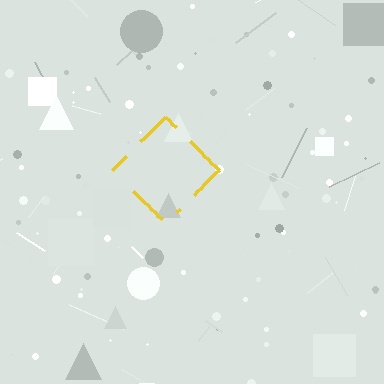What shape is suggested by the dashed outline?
The dashed outline suggests a diamond.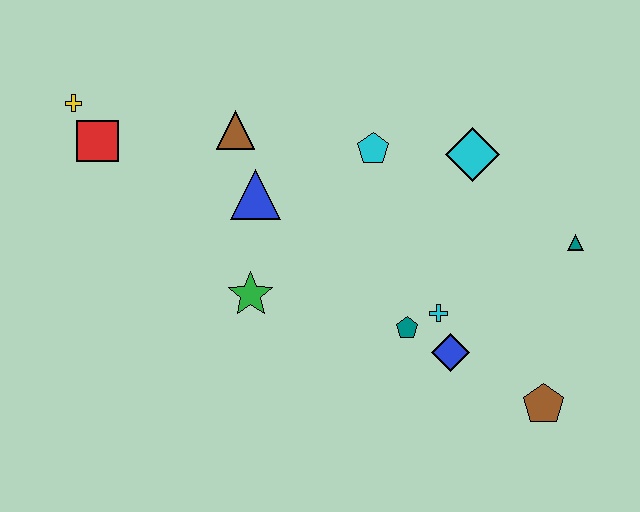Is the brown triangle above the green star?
Yes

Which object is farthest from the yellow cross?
The brown pentagon is farthest from the yellow cross.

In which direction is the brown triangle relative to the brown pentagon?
The brown triangle is to the left of the brown pentagon.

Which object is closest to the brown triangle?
The blue triangle is closest to the brown triangle.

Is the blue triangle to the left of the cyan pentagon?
Yes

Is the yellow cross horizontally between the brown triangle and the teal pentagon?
No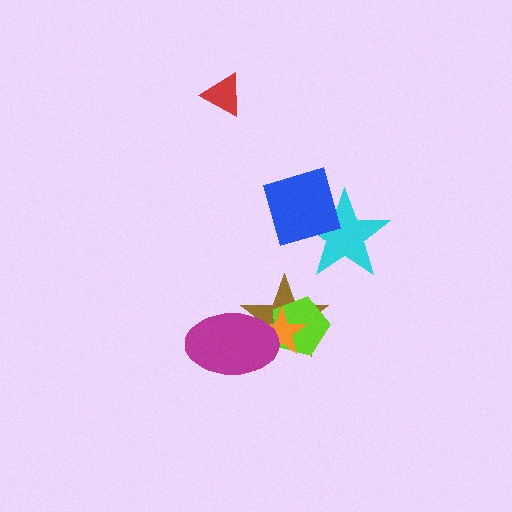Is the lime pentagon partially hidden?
Yes, it is partially covered by another shape.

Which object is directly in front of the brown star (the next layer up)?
The lime pentagon is directly in front of the brown star.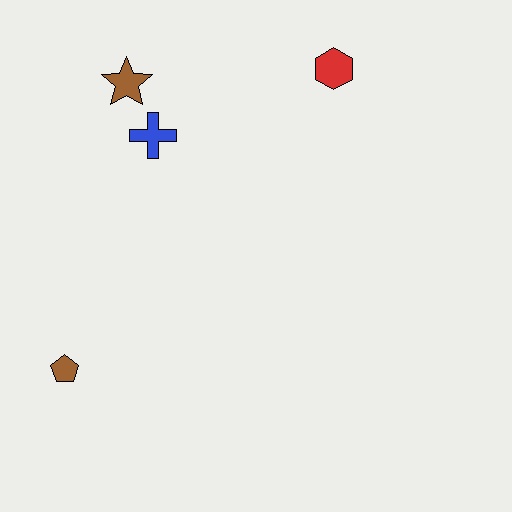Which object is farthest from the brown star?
The brown pentagon is farthest from the brown star.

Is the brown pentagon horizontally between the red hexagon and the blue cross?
No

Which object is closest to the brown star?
The blue cross is closest to the brown star.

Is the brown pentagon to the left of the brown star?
Yes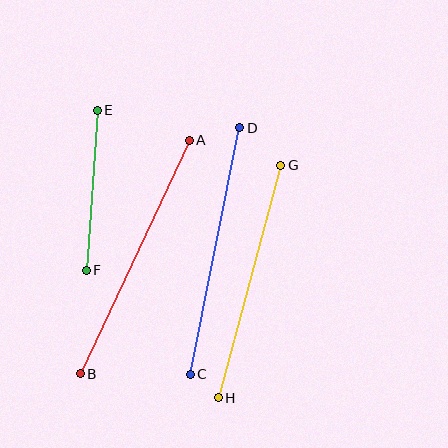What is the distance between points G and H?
The distance is approximately 241 pixels.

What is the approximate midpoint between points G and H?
The midpoint is at approximately (250, 281) pixels.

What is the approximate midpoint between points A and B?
The midpoint is at approximately (135, 257) pixels.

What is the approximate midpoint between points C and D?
The midpoint is at approximately (215, 251) pixels.